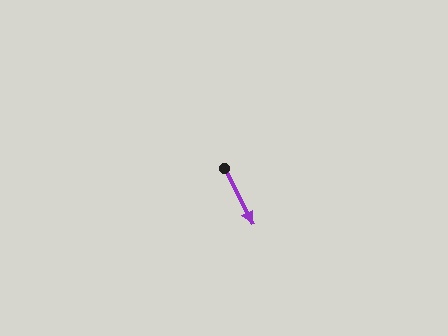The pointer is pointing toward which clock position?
Roughly 5 o'clock.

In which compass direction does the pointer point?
Southeast.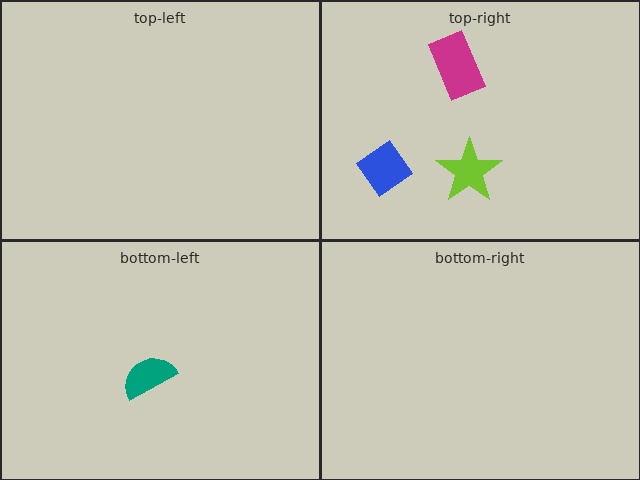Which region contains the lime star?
The top-right region.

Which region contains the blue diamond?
The top-right region.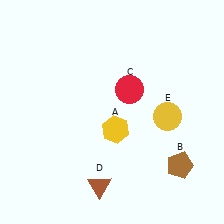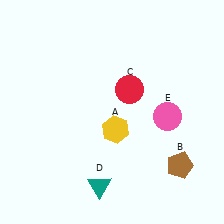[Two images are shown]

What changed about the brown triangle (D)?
In Image 1, D is brown. In Image 2, it changed to teal.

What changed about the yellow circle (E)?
In Image 1, E is yellow. In Image 2, it changed to pink.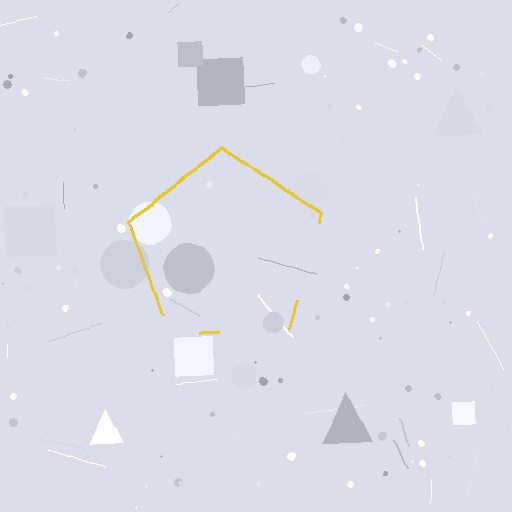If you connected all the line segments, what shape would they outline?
They would outline a pentagon.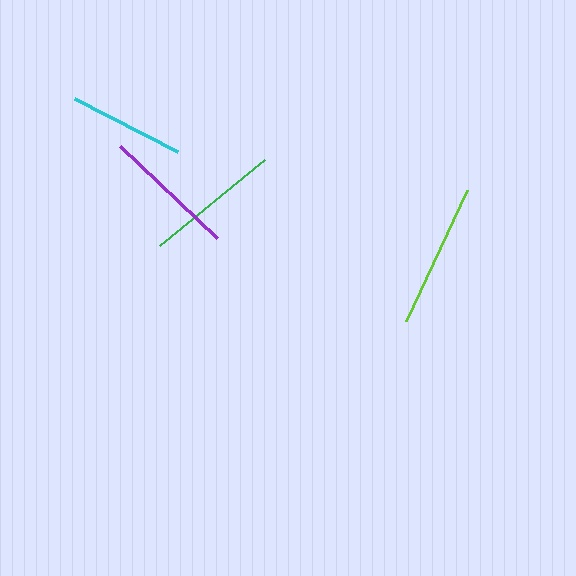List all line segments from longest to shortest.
From longest to shortest: lime, green, purple, cyan.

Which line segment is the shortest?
The cyan line is the shortest at approximately 116 pixels.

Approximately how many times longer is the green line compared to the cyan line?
The green line is approximately 1.2 times the length of the cyan line.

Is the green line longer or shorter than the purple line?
The green line is longer than the purple line.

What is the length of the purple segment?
The purple segment is approximately 133 pixels long.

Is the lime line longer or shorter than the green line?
The lime line is longer than the green line.